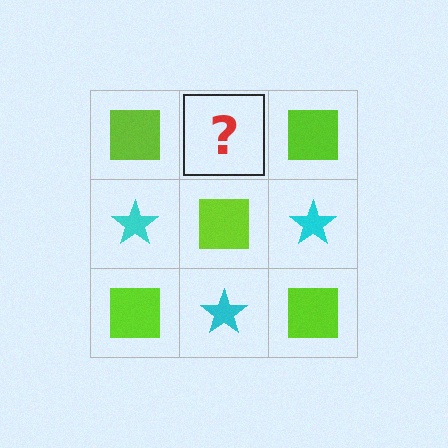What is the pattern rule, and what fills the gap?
The rule is that it alternates lime square and cyan star in a checkerboard pattern. The gap should be filled with a cyan star.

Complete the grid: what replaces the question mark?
The question mark should be replaced with a cyan star.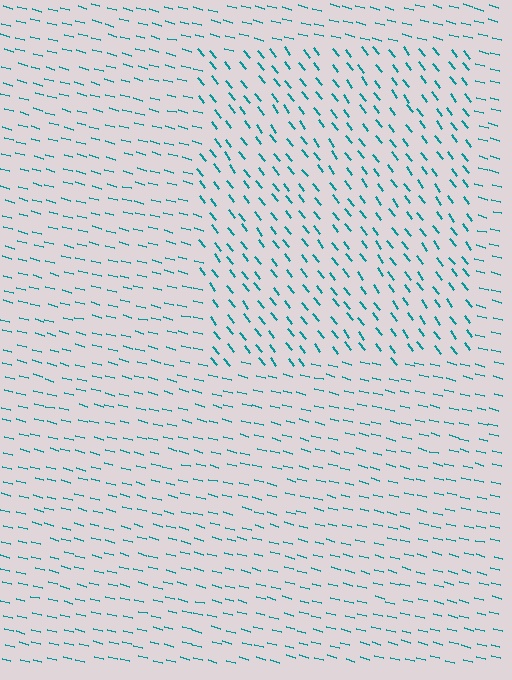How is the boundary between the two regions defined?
The boundary is defined purely by a change in line orientation (approximately 38 degrees difference). All lines are the same color and thickness.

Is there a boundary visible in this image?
Yes, there is a texture boundary formed by a change in line orientation.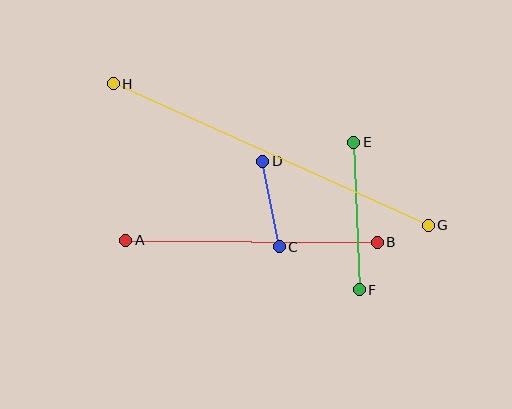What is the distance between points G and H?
The distance is approximately 345 pixels.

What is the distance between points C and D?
The distance is approximately 87 pixels.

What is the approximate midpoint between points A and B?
The midpoint is at approximately (251, 241) pixels.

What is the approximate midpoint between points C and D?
The midpoint is at approximately (271, 204) pixels.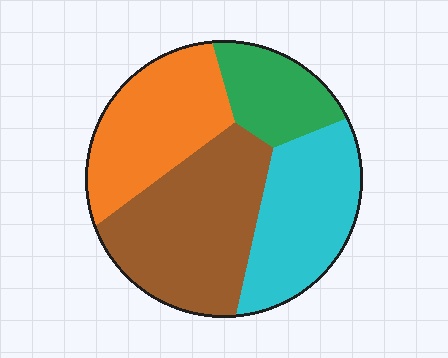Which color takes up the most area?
Brown, at roughly 35%.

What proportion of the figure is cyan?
Cyan covers around 25% of the figure.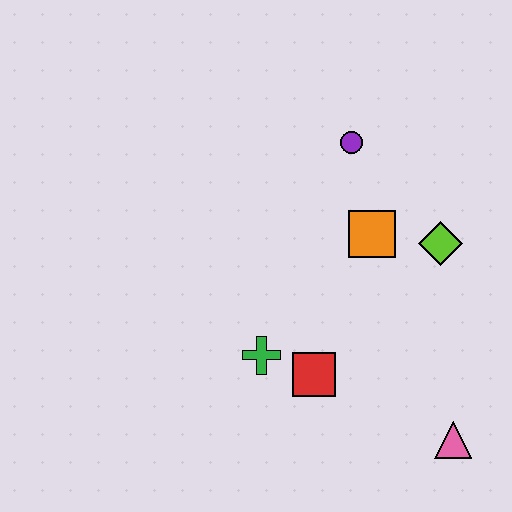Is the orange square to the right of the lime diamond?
No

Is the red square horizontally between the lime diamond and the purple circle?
No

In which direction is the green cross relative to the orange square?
The green cross is below the orange square.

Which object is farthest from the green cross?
The purple circle is farthest from the green cross.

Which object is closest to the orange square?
The lime diamond is closest to the orange square.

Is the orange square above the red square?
Yes